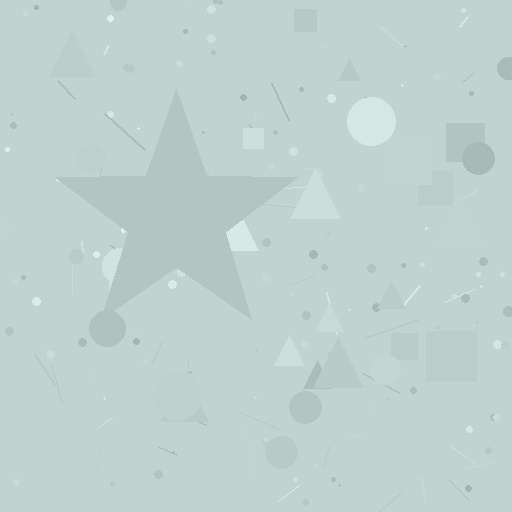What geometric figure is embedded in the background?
A star is embedded in the background.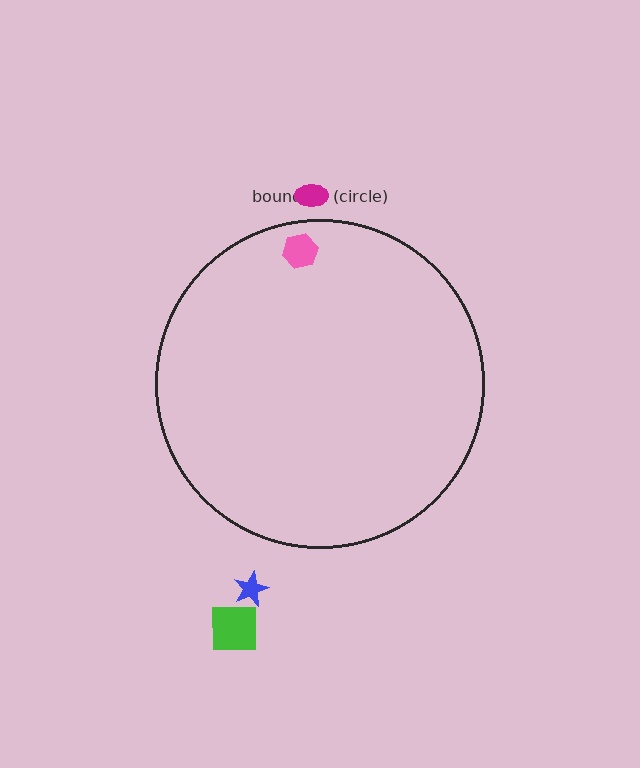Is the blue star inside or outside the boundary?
Outside.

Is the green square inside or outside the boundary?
Outside.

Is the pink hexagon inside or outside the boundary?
Inside.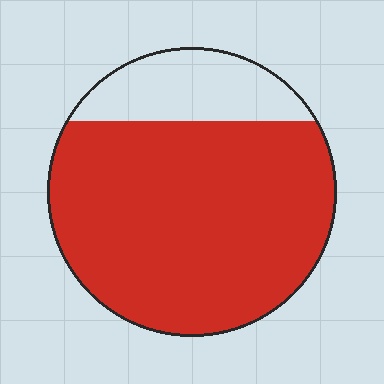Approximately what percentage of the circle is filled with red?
Approximately 80%.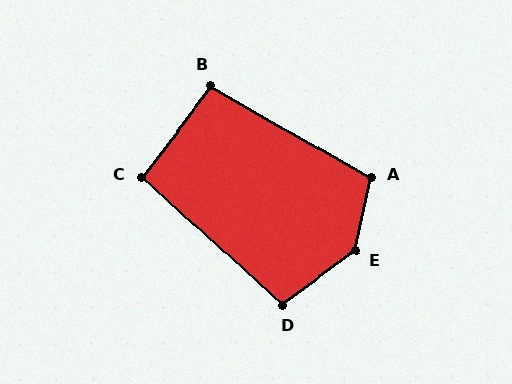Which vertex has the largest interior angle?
E, at approximately 138 degrees.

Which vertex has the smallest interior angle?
C, at approximately 95 degrees.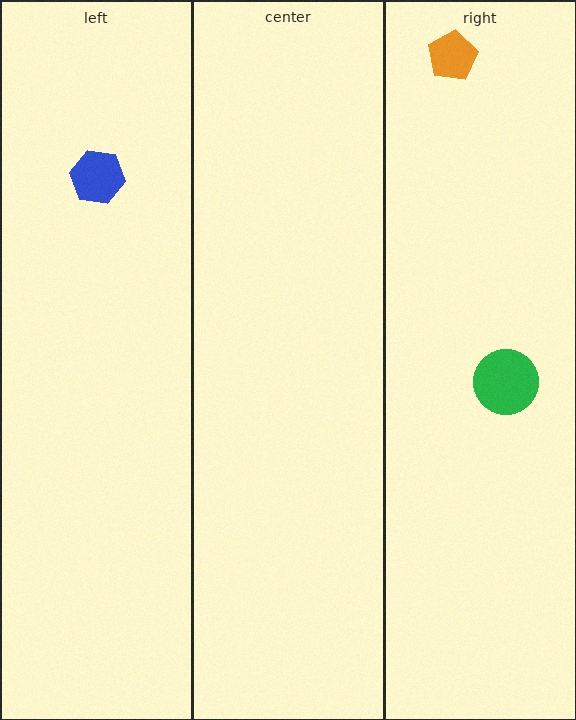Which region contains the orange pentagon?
The right region.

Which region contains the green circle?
The right region.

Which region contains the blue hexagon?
The left region.